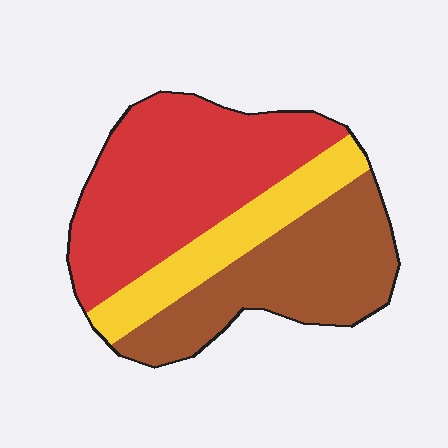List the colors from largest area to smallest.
From largest to smallest: red, brown, yellow.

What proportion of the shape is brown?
Brown takes up about one third (1/3) of the shape.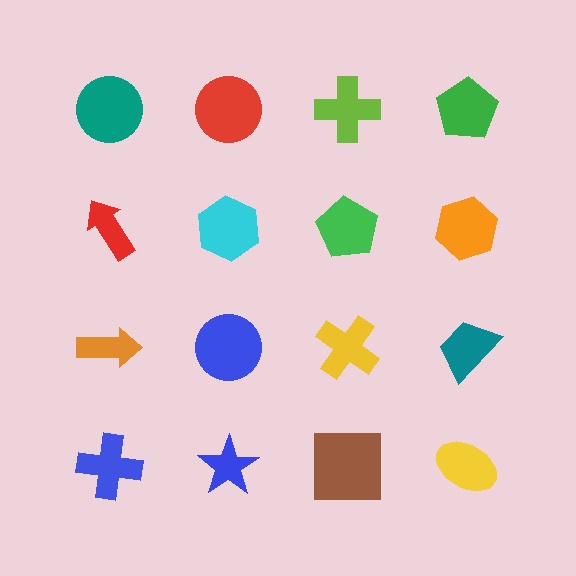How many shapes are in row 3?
4 shapes.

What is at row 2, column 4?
An orange hexagon.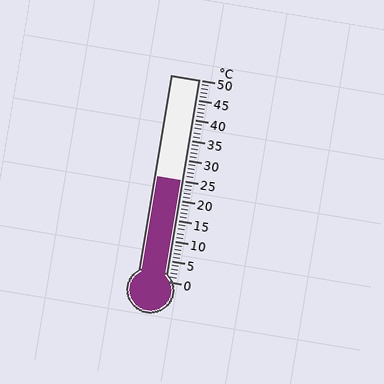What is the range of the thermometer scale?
The thermometer scale ranges from 0°C to 50°C.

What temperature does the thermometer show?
The thermometer shows approximately 25°C.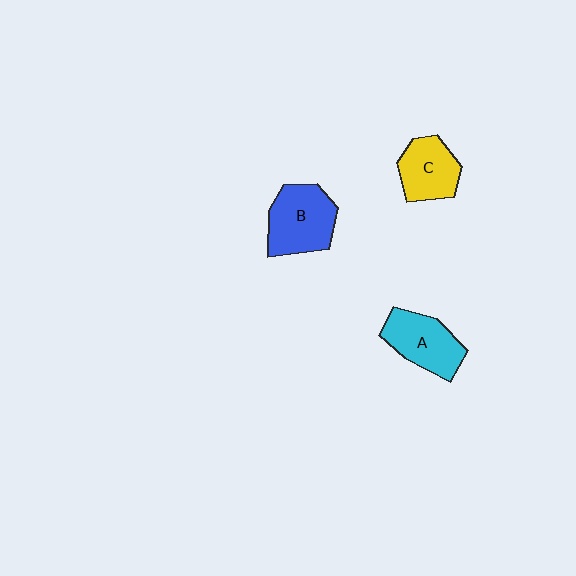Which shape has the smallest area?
Shape C (yellow).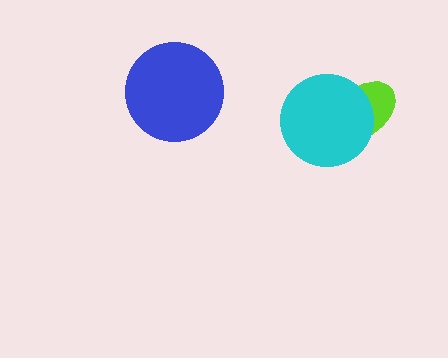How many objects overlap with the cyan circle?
1 object overlaps with the cyan circle.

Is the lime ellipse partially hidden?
Yes, it is partially covered by another shape.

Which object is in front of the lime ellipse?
The cyan circle is in front of the lime ellipse.